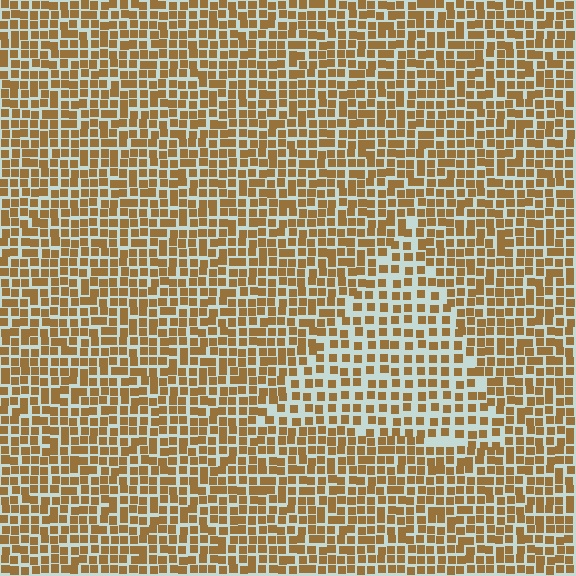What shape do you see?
I see a triangle.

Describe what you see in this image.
The image contains small brown elements arranged at two different densities. A triangle-shaped region is visible where the elements are less densely packed than the surrounding area.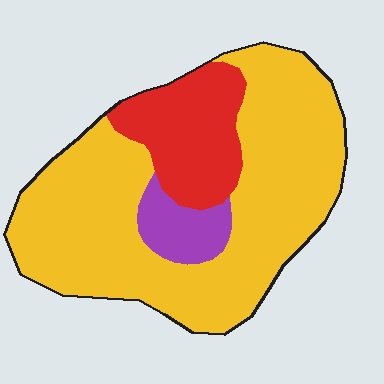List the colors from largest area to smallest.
From largest to smallest: yellow, red, purple.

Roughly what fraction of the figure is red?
Red takes up about one fifth (1/5) of the figure.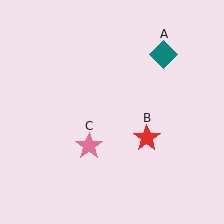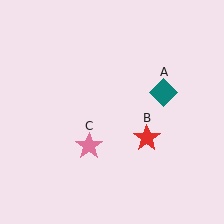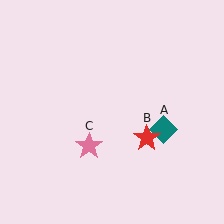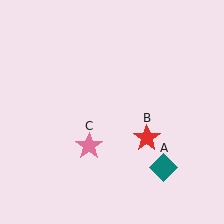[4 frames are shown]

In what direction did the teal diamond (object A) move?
The teal diamond (object A) moved down.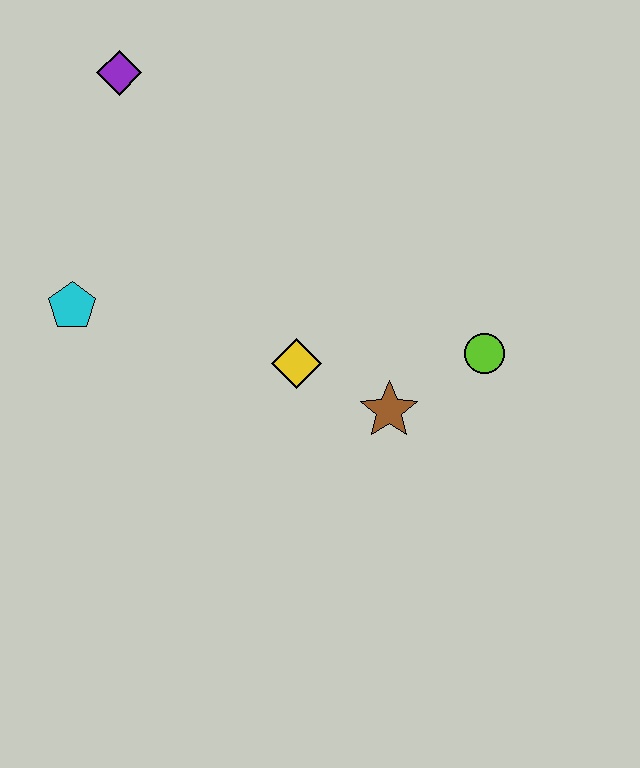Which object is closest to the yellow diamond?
The brown star is closest to the yellow diamond.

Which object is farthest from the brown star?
The purple diamond is farthest from the brown star.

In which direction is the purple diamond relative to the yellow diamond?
The purple diamond is above the yellow diamond.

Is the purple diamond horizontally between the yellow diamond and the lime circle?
No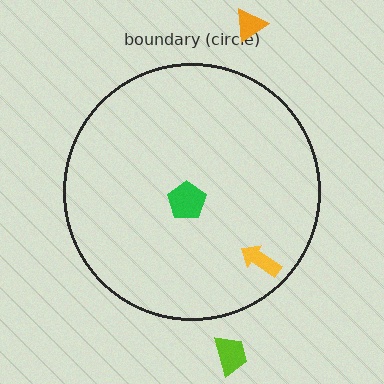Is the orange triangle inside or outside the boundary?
Outside.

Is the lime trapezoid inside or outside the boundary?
Outside.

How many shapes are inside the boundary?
2 inside, 2 outside.